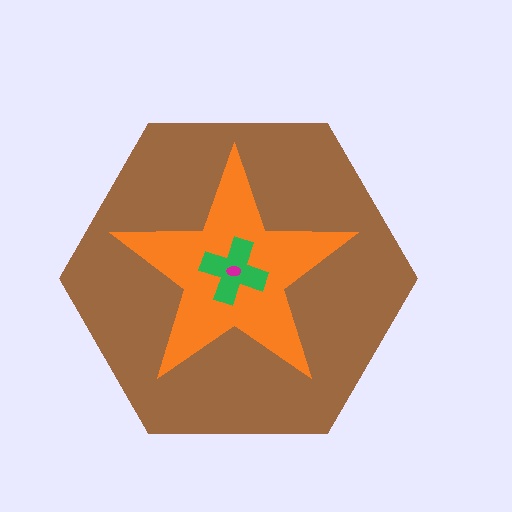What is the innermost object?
The magenta ellipse.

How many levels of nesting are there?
4.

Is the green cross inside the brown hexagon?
Yes.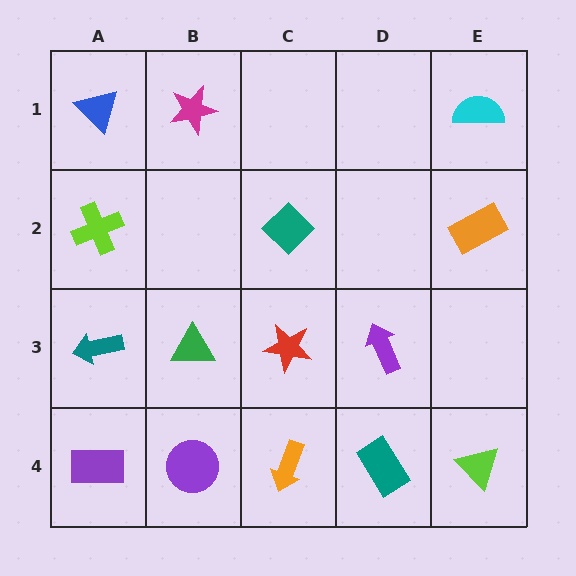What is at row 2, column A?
A lime cross.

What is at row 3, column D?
A purple arrow.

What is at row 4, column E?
A lime triangle.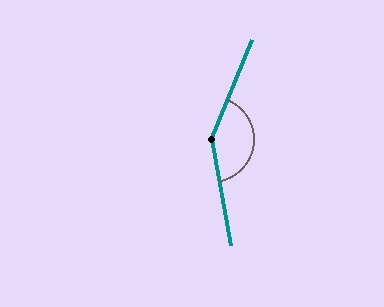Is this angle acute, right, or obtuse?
It is obtuse.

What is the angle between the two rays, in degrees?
Approximately 148 degrees.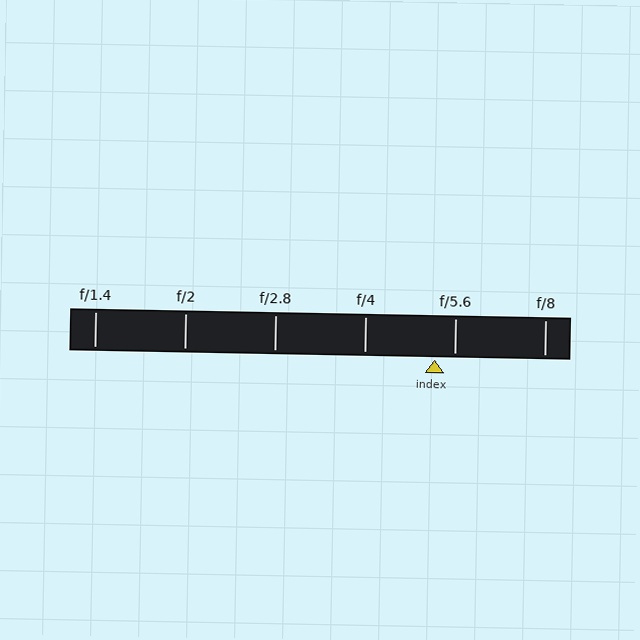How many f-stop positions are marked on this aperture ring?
There are 6 f-stop positions marked.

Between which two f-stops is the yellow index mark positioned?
The index mark is between f/4 and f/5.6.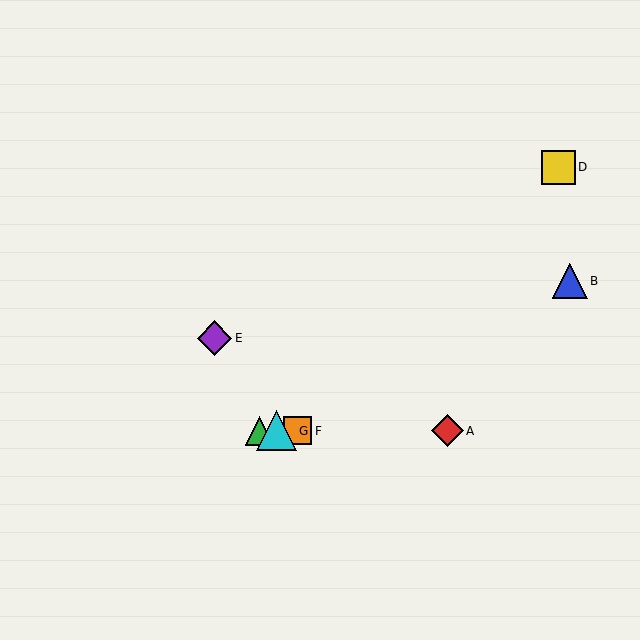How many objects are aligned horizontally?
4 objects (A, C, F, G) are aligned horizontally.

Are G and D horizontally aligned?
No, G is at y≈431 and D is at y≈167.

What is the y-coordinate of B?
Object B is at y≈281.